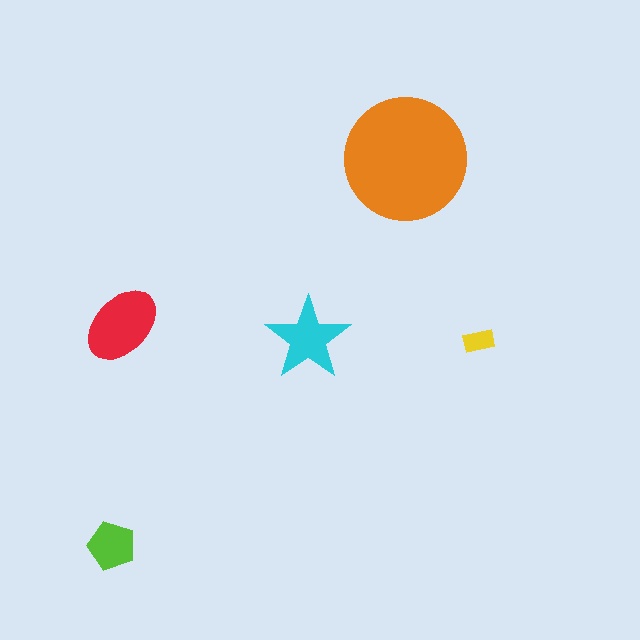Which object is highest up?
The orange circle is topmost.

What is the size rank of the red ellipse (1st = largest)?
2nd.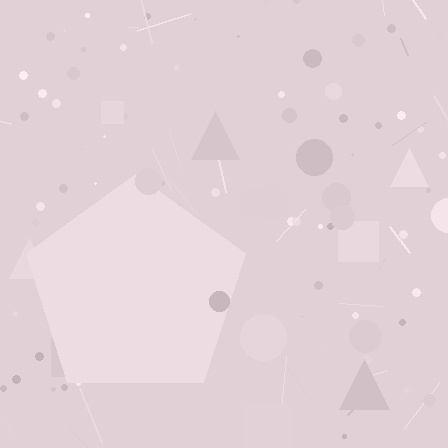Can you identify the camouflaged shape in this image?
The camouflaged shape is a pentagon.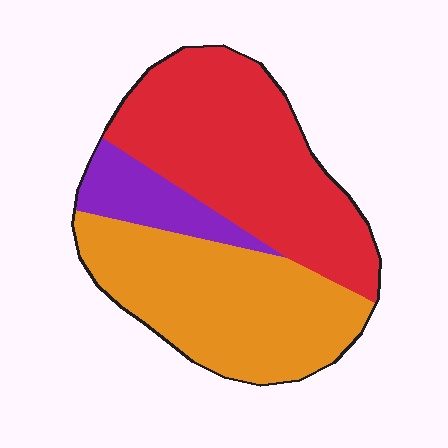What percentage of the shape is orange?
Orange covers about 40% of the shape.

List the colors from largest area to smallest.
From largest to smallest: red, orange, purple.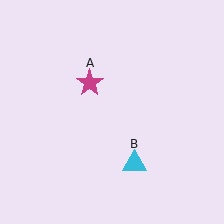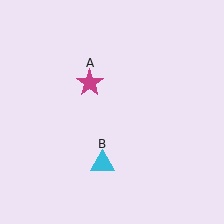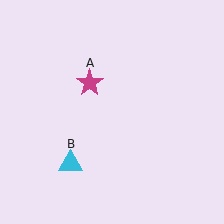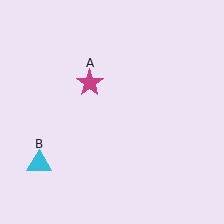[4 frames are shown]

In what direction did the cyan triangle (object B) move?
The cyan triangle (object B) moved left.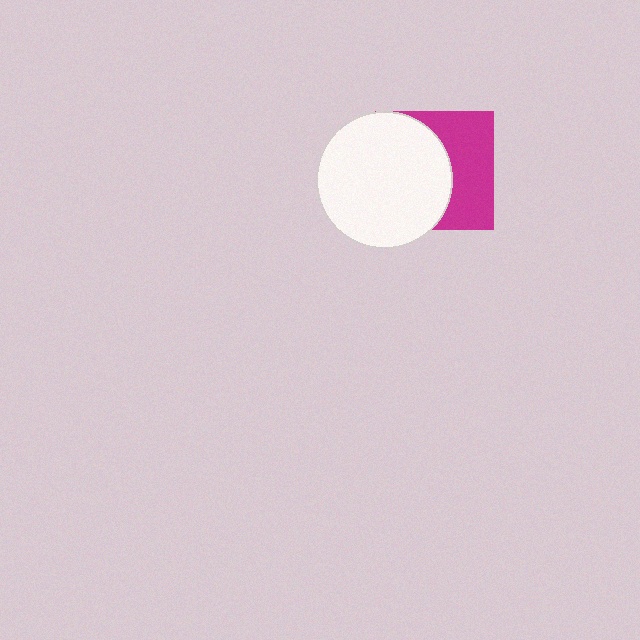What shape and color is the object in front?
The object in front is a white circle.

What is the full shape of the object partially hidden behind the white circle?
The partially hidden object is a magenta square.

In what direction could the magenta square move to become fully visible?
The magenta square could move right. That would shift it out from behind the white circle entirely.